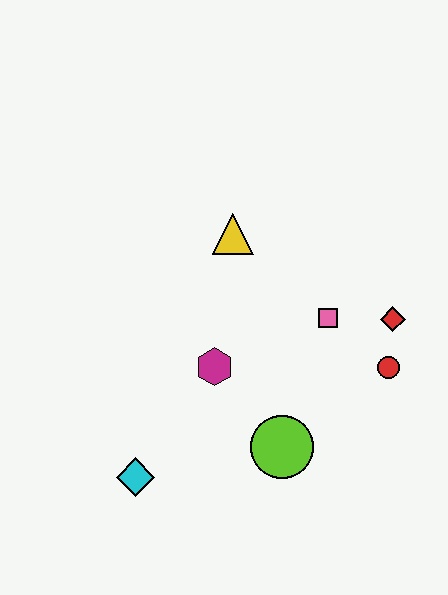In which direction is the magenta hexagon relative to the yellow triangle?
The magenta hexagon is below the yellow triangle.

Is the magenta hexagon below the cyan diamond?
No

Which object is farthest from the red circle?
The cyan diamond is farthest from the red circle.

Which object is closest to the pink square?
The red diamond is closest to the pink square.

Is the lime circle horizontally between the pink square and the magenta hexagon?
Yes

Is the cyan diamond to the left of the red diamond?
Yes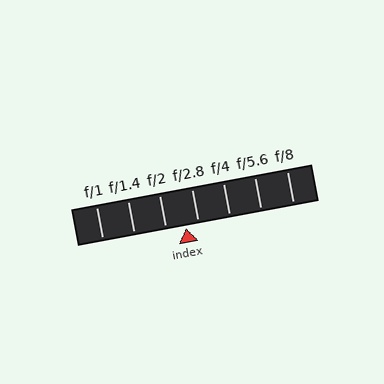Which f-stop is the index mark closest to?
The index mark is closest to f/2.8.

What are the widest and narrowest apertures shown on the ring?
The widest aperture shown is f/1 and the narrowest is f/8.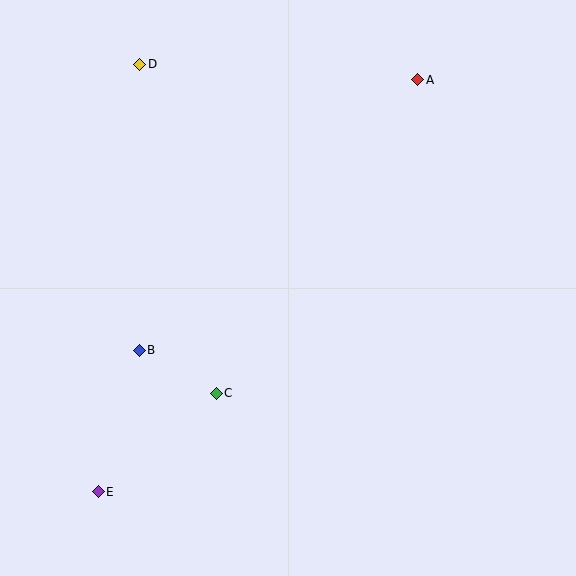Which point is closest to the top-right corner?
Point A is closest to the top-right corner.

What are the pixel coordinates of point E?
Point E is at (98, 492).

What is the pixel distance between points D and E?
The distance between D and E is 430 pixels.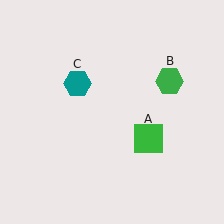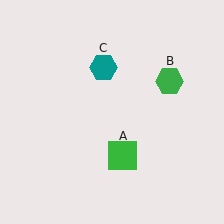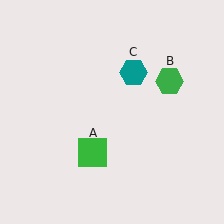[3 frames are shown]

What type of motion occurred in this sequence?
The green square (object A), teal hexagon (object C) rotated clockwise around the center of the scene.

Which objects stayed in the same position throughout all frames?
Green hexagon (object B) remained stationary.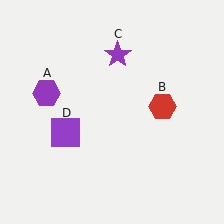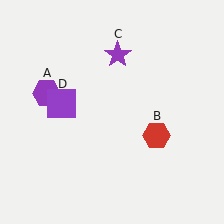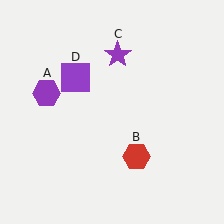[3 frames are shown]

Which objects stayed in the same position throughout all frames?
Purple hexagon (object A) and purple star (object C) remained stationary.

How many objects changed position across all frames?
2 objects changed position: red hexagon (object B), purple square (object D).